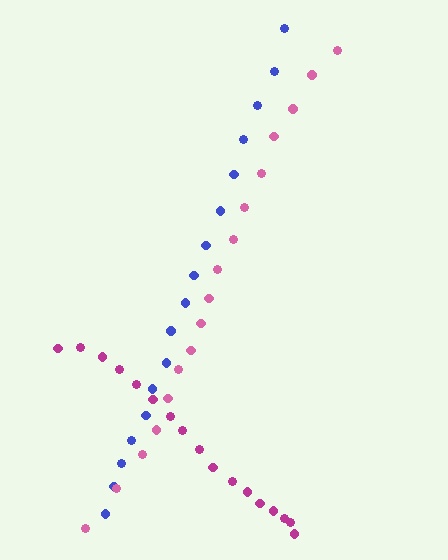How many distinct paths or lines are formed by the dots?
There are 3 distinct paths.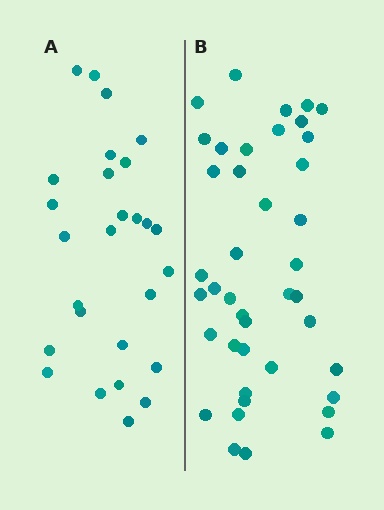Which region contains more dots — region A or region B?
Region B (the right region) has more dots.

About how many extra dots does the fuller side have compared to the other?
Region B has approximately 15 more dots than region A.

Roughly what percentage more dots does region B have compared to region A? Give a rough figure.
About 50% more.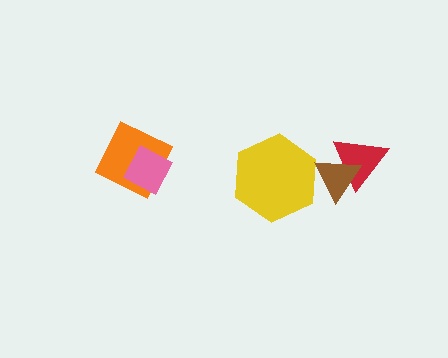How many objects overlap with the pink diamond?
1 object overlaps with the pink diamond.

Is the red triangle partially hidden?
Yes, it is partially covered by another shape.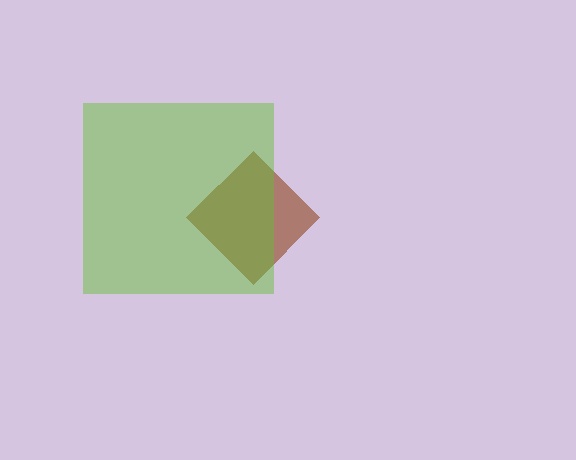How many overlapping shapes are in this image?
There are 2 overlapping shapes in the image.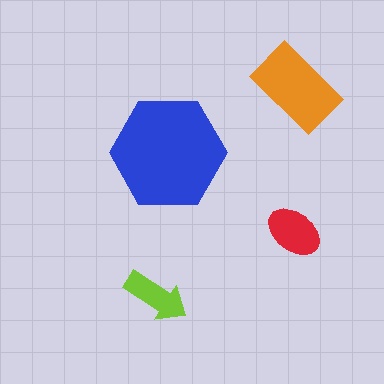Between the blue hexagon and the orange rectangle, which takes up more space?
The blue hexagon.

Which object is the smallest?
The lime arrow.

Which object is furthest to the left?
The lime arrow is leftmost.